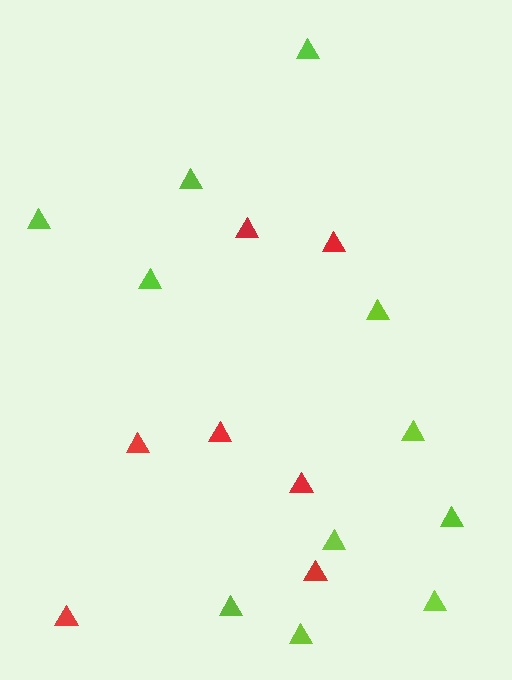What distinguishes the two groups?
There are 2 groups: one group of red triangles (7) and one group of lime triangles (11).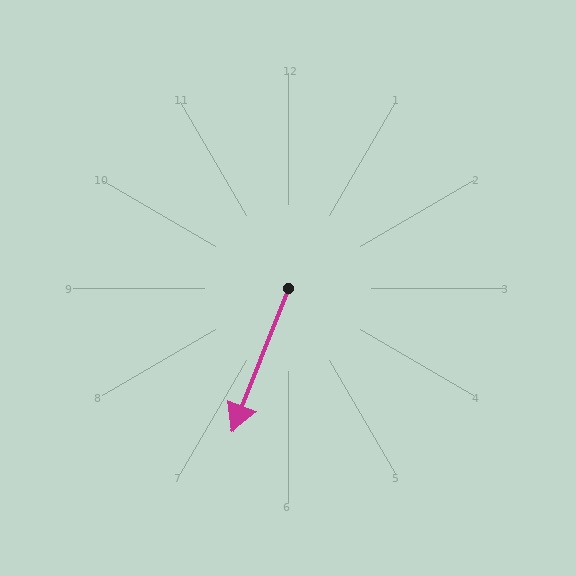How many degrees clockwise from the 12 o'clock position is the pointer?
Approximately 201 degrees.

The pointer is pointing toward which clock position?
Roughly 7 o'clock.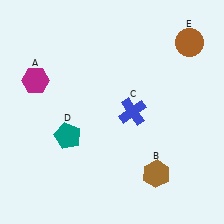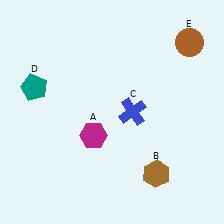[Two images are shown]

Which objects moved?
The objects that moved are: the magenta hexagon (A), the teal pentagon (D).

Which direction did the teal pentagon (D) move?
The teal pentagon (D) moved up.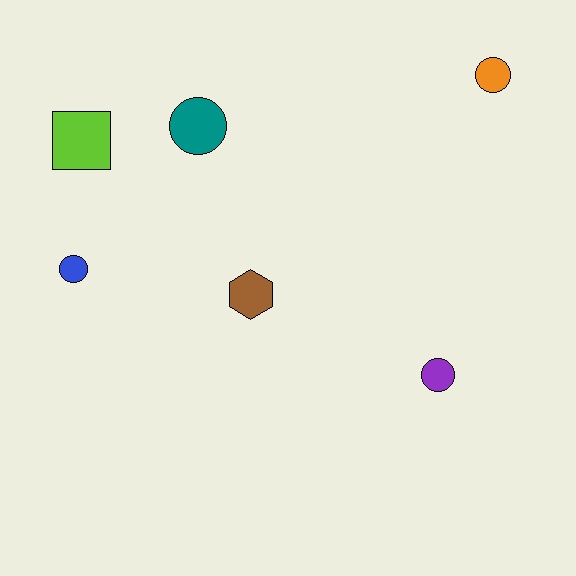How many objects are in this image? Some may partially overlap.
There are 6 objects.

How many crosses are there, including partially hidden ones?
There are no crosses.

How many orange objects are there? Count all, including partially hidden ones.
There is 1 orange object.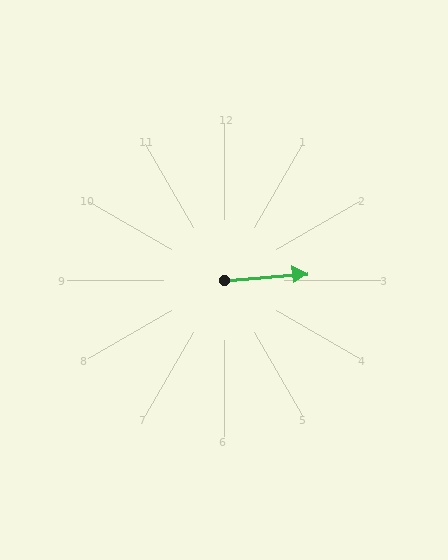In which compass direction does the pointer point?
East.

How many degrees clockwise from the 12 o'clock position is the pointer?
Approximately 85 degrees.